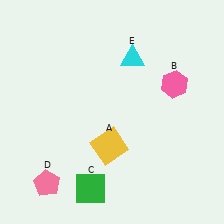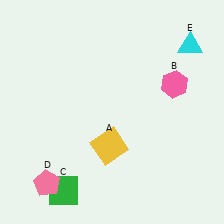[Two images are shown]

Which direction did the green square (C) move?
The green square (C) moved left.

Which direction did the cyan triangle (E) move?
The cyan triangle (E) moved right.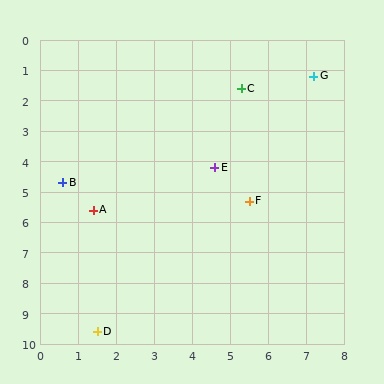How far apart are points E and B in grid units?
Points E and B are about 4.0 grid units apart.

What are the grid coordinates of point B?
Point B is at approximately (0.6, 4.7).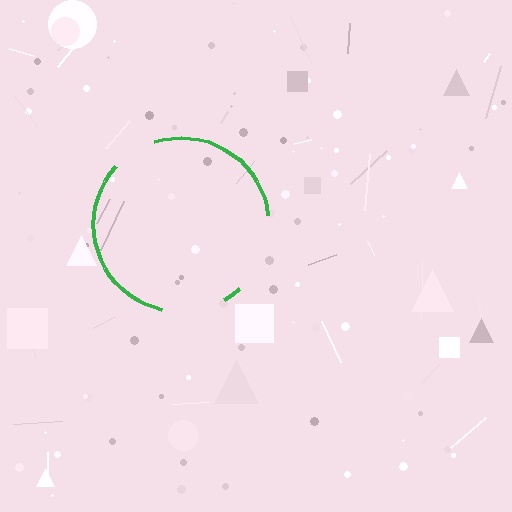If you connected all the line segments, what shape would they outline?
They would outline a circle.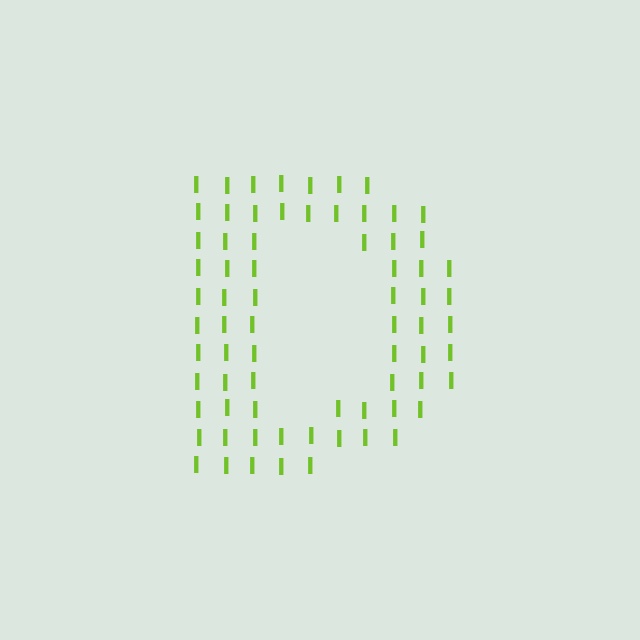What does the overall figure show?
The overall figure shows the letter D.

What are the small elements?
The small elements are letter I's.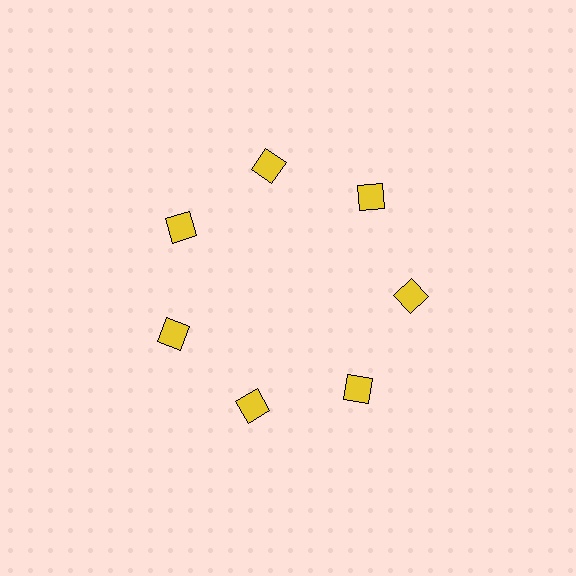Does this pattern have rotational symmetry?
Yes, this pattern has 7-fold rotational symmetry. It looks the same after rotating 51 degrees around the center.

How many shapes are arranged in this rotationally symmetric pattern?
There are 7 shapes, arranged in 7 groups of 1.